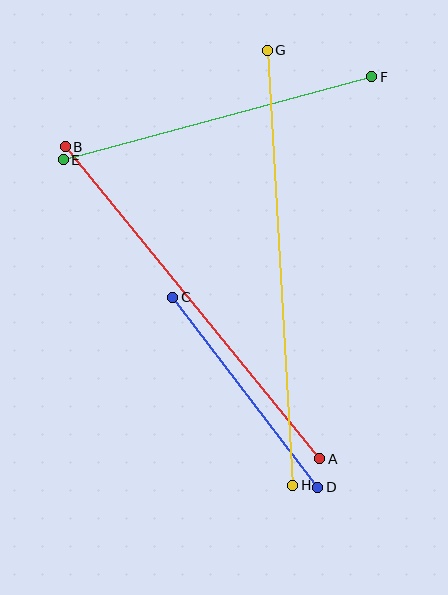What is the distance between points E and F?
The distance is approximately 319 pixels.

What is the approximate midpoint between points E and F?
The midpoint is at approximately (217, 118) pixels.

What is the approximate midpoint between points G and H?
The midpoint is at approximately (280, 268) pixels.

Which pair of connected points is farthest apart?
Points G and H are farthest apart.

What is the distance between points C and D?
The distance is approximately 239 pixels.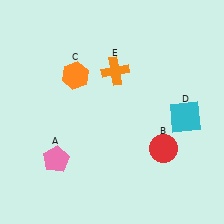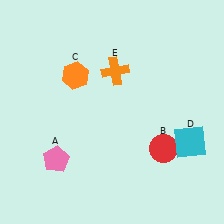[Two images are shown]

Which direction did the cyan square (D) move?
The cyan square (D) moved down.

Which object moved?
The cyan square (D) moved down.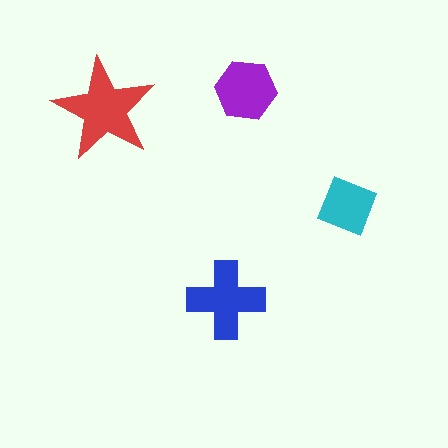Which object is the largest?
The red star.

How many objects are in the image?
There are 4 objects in the image.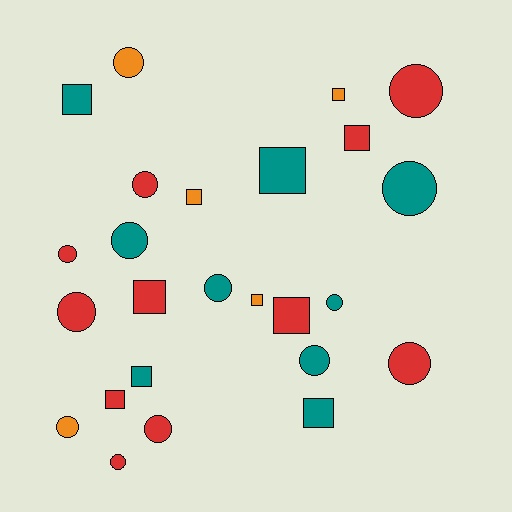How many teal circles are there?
There are 5 teal circles.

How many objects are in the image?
There are 25 objects.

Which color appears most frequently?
Red, with 11 objects.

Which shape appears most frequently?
Circle, with 14 objects.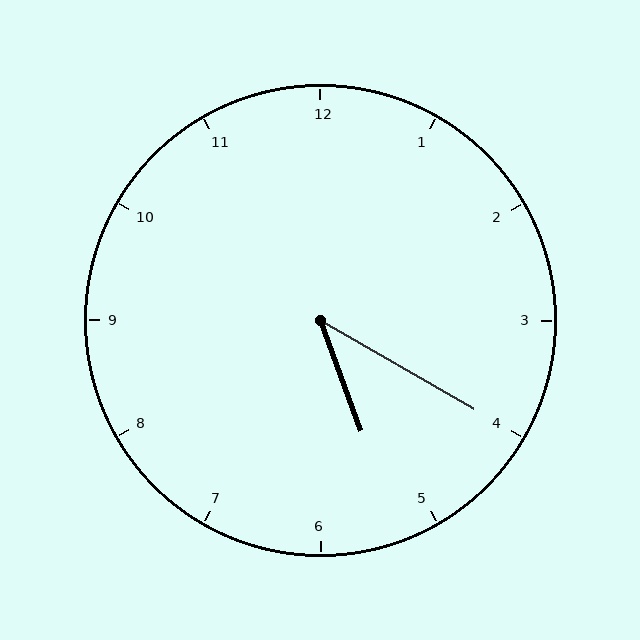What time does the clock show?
5:20.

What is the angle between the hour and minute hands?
Approximately 40 degrees.